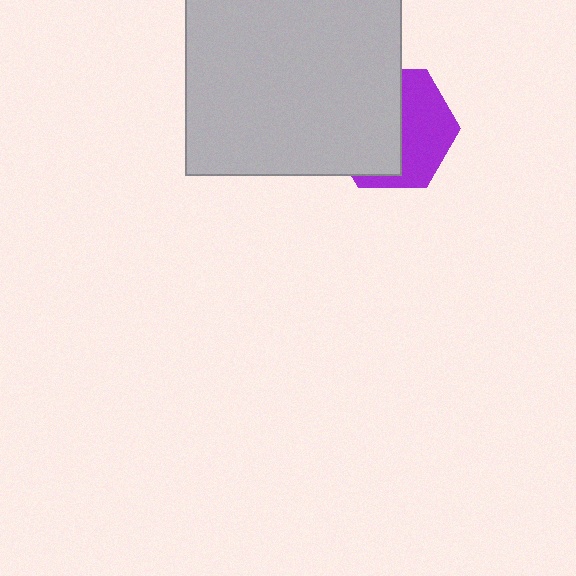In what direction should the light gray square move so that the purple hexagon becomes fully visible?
The light gray square should move left. That is the shortest direction to clear the overlap and leave the purple hexagon fully visible.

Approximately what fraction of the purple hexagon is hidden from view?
Roughly 54% of the purple hexagon is hidden behind the light gray square.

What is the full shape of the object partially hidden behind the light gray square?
The partially hidden object is a purple hexagon.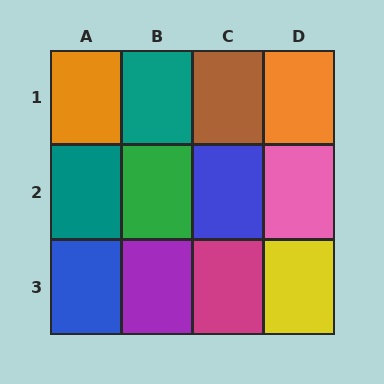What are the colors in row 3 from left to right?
Blue, purple, magenta, yellow.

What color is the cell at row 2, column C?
Blue.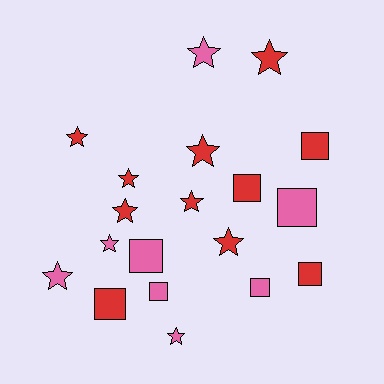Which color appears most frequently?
Red, with 11 objects.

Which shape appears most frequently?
Star, with 11 objects.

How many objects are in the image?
There are 19 objects.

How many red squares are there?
There are 4 red squares.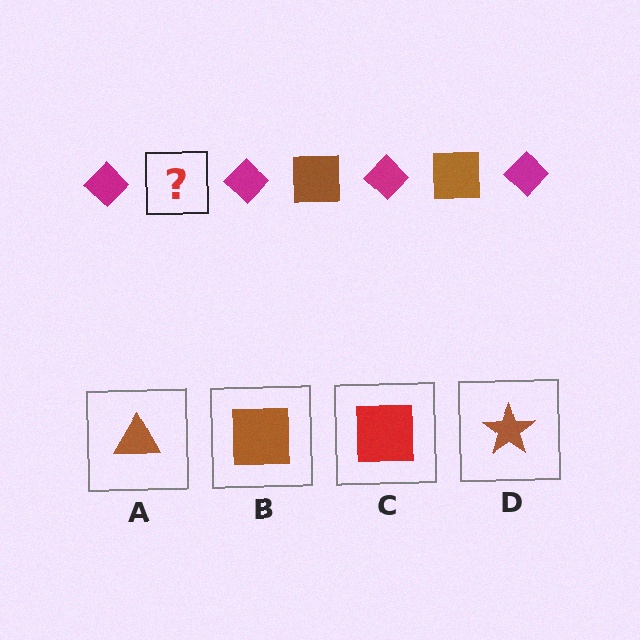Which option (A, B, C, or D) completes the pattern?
B.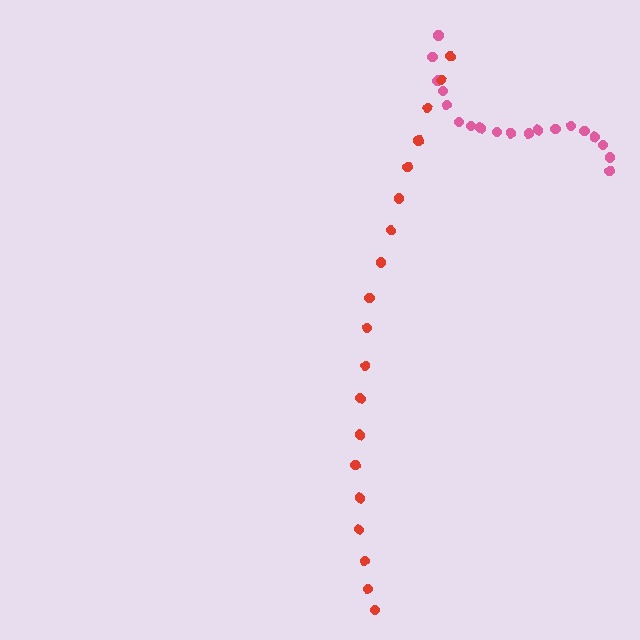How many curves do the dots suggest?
There are 2 distinct paths.